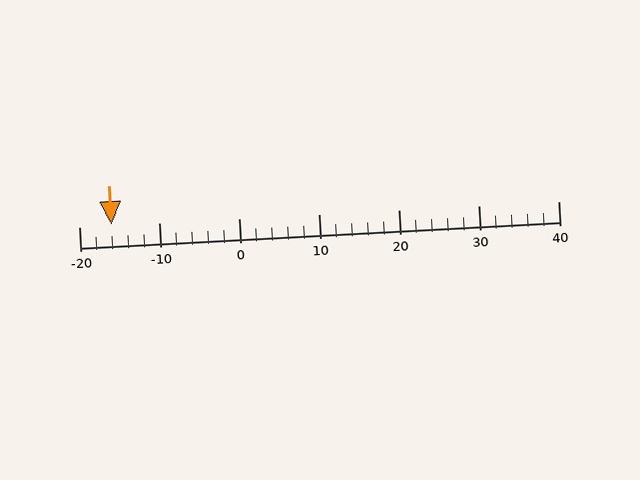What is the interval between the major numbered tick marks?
The major tick marks are spaced 10 units apart.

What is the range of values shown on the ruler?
The ruler shows values from -20 to 40.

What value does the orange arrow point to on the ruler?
The orange arrow points to approximately -16.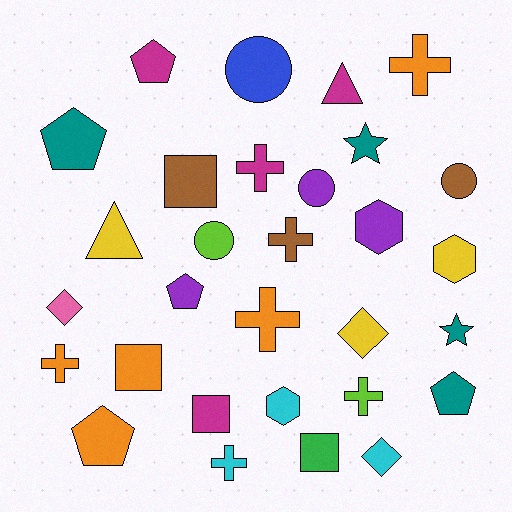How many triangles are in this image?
There are 2 triangles.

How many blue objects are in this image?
There is 1 blue object.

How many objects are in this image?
There are 30 objects.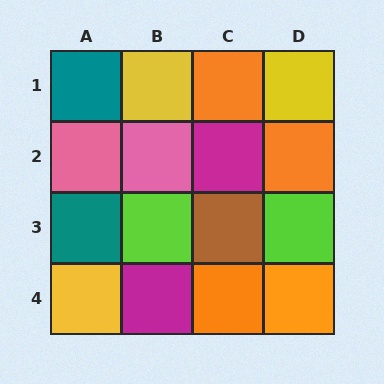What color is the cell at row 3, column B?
Lime.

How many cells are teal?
2 cells are teal.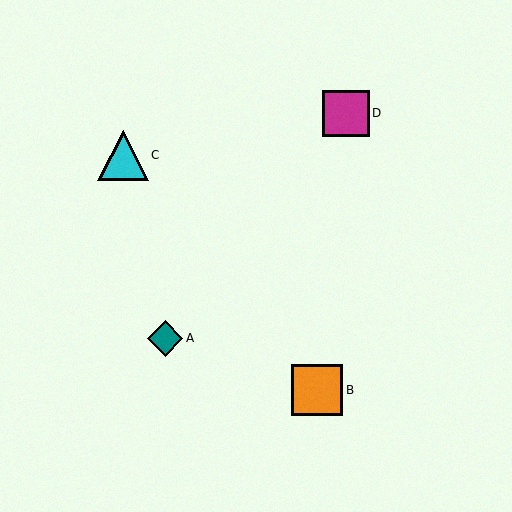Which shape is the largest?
The orange square (labeled B) is the largest.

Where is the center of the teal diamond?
The center of the teal diamond is at (165, 338).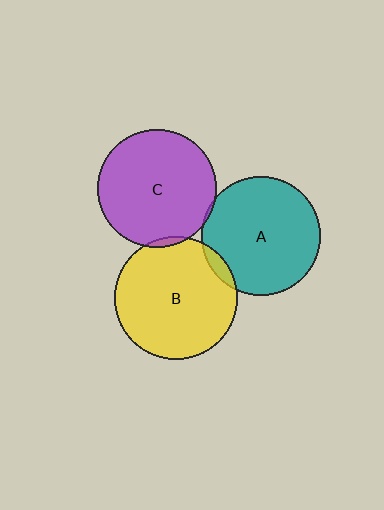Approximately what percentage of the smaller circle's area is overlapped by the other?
Approximately 5%.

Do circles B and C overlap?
Yes.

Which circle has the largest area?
Circle B (yellow).